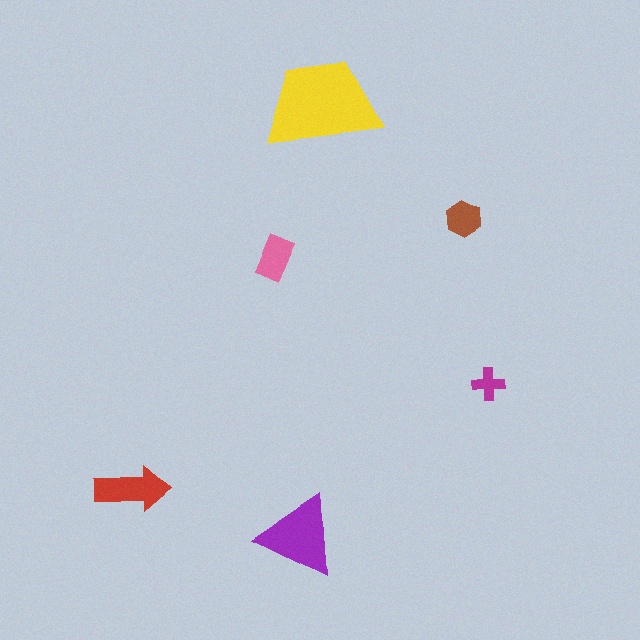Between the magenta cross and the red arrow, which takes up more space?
The red arrow.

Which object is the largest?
The yellow trapezoid.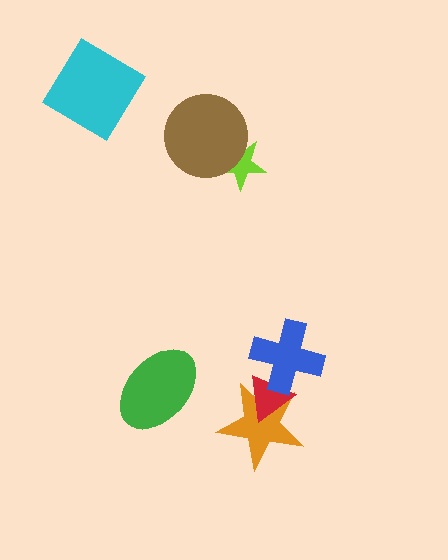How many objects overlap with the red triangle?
2 objects overlap with the red triangle.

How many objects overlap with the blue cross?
2 objects overlap with the blue cross.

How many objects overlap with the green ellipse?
0 objects overlap with the green ellipse.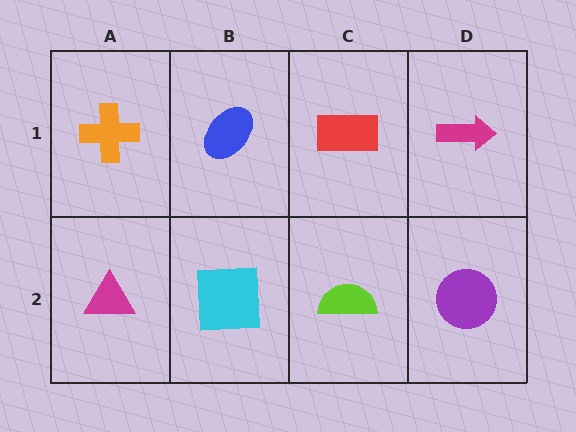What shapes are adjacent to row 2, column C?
A red rectangle (row 1, column C), a cyan square (row 2, column B), a purple circle (row 2, column D).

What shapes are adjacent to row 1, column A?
A magenta triangle (row 2, column A), a blue ellipse (row 1, column B).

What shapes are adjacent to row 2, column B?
A blue ellipse (row 1, column B), a magenta triangle (row 2, column A), a lime semicircle (row 2, column C).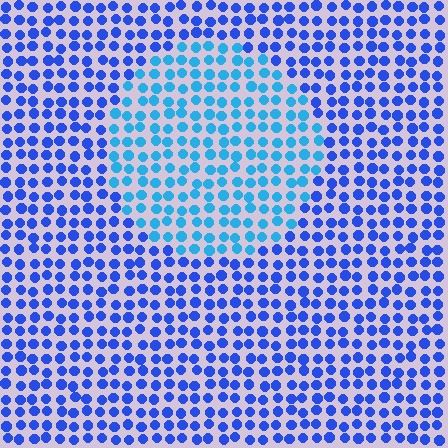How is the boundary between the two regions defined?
The boundary is defined purely by a slight shift in hue (about 31 degrees). Spacing, size, and orientation are identical on both sides.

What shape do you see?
I see a circle.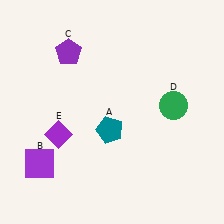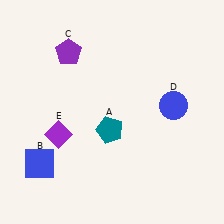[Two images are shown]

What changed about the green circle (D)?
In Image 1, D is green. In Image 2, it changed to blue.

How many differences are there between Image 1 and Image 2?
There are 2 differences between the two images.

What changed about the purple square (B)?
In Image 1, B is purple. In Image 2, it changed to blue.